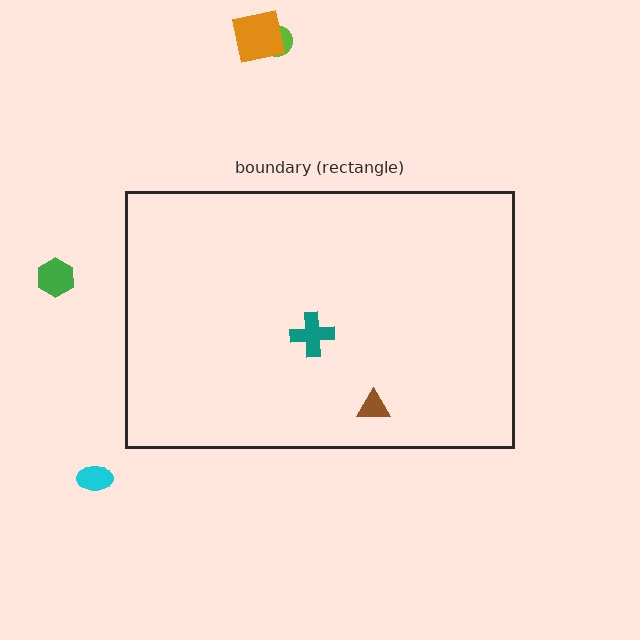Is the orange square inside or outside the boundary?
Outside.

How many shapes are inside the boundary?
2 inside, 4 outside.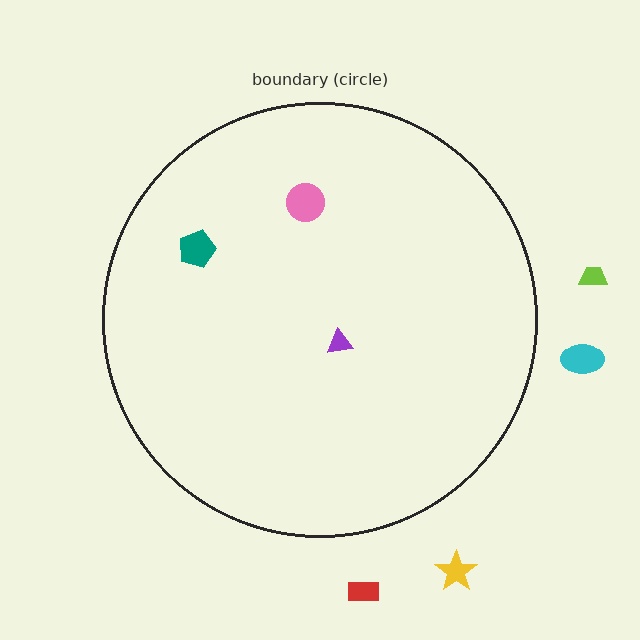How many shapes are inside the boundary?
3 inside, 4 outside.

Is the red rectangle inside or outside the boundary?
Outside.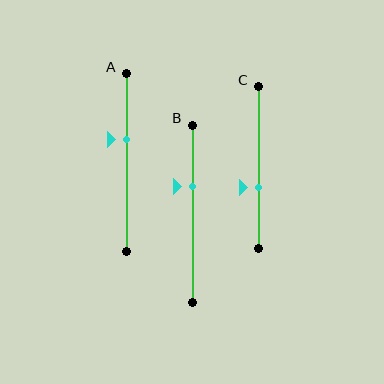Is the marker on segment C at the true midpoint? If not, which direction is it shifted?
No, the marker on segment C is shifted downward by about 12% of the segment length.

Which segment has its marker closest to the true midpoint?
Segment C has its marker closest to the true midpoint.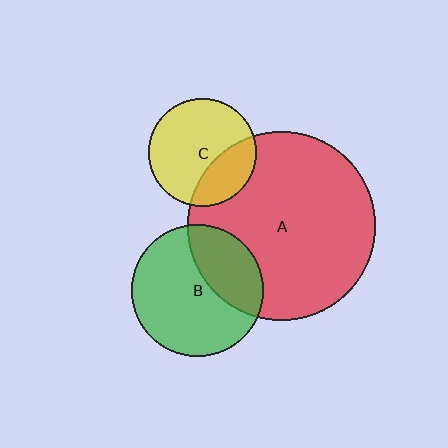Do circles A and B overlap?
Yes.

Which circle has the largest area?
Circle A (red).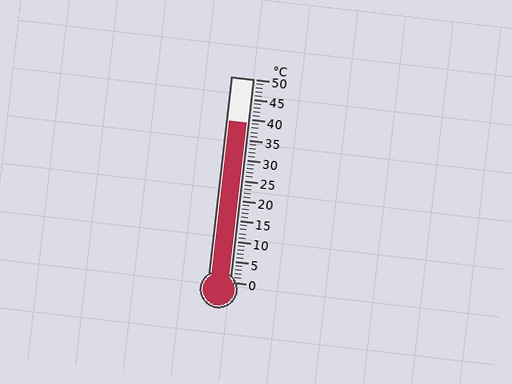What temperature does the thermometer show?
The thermometer shows approximately 39°C.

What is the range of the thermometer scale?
The thermometer scale ranges from 0°C to 50°C.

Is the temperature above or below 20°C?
The temperature is above 20°C.